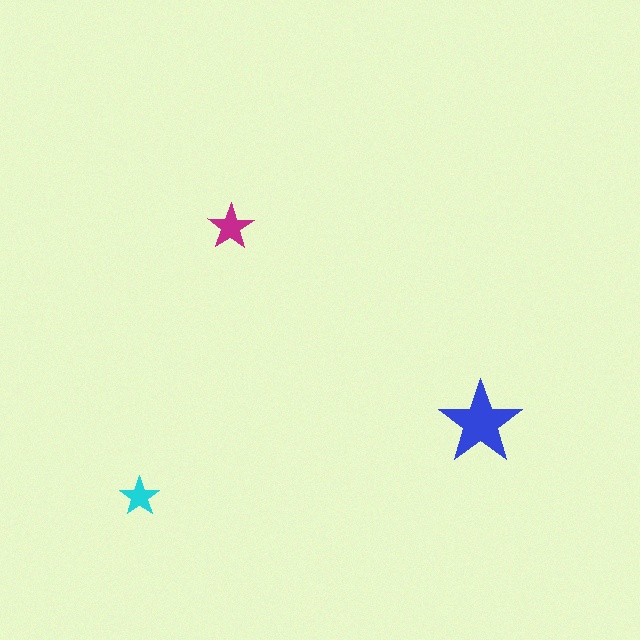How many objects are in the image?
There are 3 objects in the image.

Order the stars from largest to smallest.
the blue one, the magenta one, the cyan one.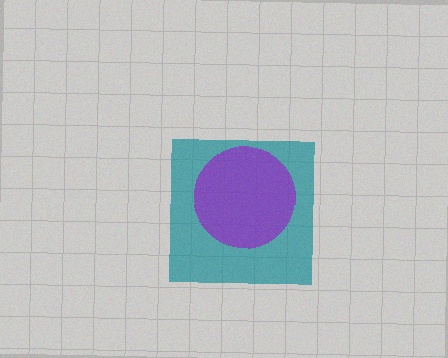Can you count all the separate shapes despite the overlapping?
Yes, there are 2 separate shapes.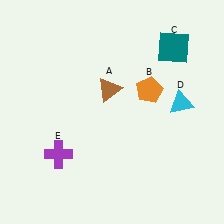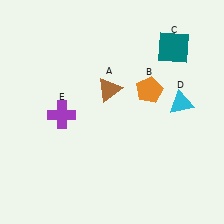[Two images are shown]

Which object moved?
The purple cross (E) moved up.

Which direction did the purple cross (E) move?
The purple cross (E) moved up.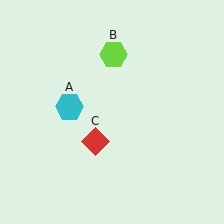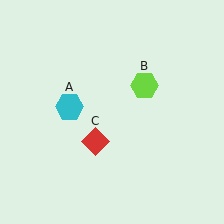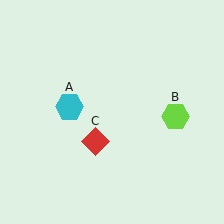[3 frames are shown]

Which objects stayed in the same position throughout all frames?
Cyan hexagon (object A) and red diamond (object C) remained stationary.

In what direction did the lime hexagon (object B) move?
The lime hexagon (object B) moved down and to the right.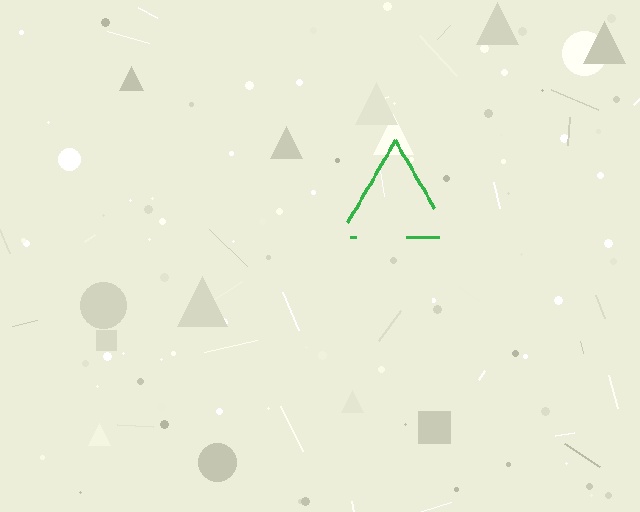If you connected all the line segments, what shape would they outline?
They would outline a triangle.